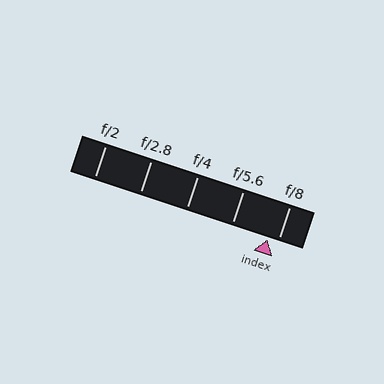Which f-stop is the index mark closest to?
The index mark is closest to f/8.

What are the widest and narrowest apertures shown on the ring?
The widest aperture shown is f/2 and the narrowest is f/8.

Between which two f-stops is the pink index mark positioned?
The index mark is between f/5.6 and f/8.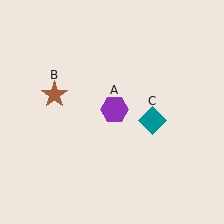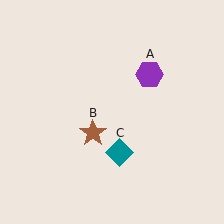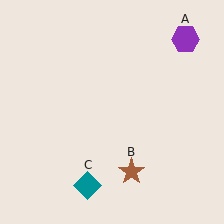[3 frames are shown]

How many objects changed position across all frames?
3 objects changed position: purple hexagon (object A), brown star (object B), teal diamond (object C).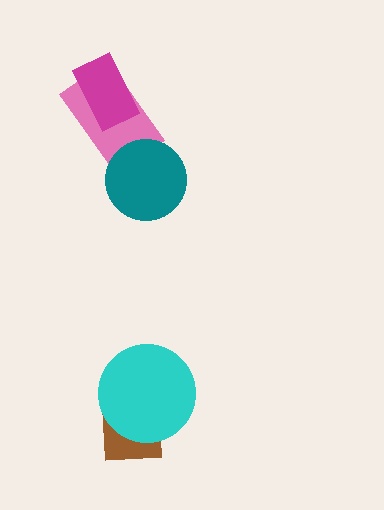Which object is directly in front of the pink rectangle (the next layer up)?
The magenta rectangle is directly in front of the pink rectangle.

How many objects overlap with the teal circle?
1 object overlaps with the teal circle.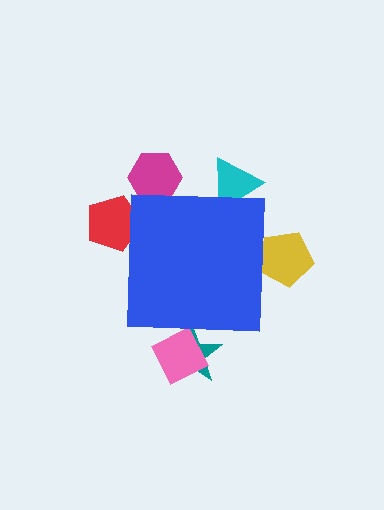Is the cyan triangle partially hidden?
Yes, the cyan triangle is partially hidden behind the blue square.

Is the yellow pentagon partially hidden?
Yes, the yellow pentagon is partially hidden behind the blue square.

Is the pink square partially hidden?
Yes, the pink square is partially hidden behind the blue square.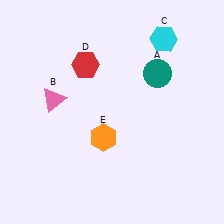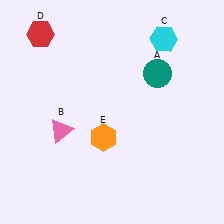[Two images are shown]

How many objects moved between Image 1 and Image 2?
2 objects moved between the two images.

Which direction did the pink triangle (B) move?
The pink triangle (B) moved down.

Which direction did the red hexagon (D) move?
The red hexagon (D) moved left.